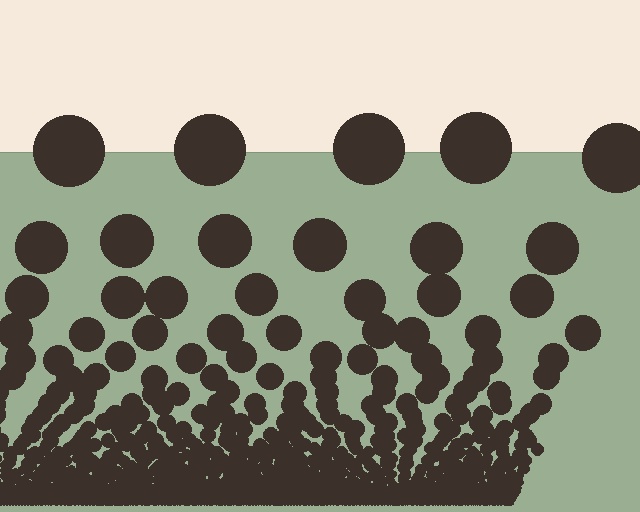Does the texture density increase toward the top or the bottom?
Density increases toward the bottom.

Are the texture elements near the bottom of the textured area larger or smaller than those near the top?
Smaller. The gradient is inverted — elements near the bottom are smaller and denser.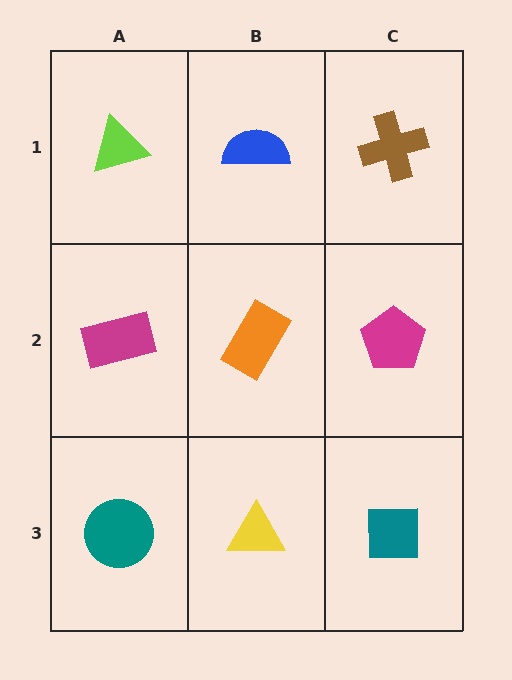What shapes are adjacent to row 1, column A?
A magenta rectangle (row 2, column A), a blue semicircle (row 1, column B).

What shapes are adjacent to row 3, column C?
A magenta pentagon (row 2, column C), a yellow triangle (row 3, column B).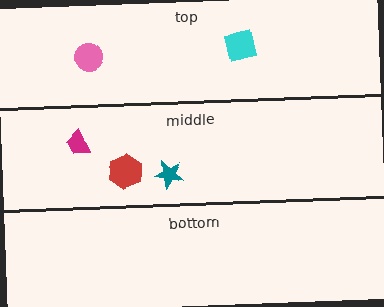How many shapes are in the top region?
2.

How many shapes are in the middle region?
3.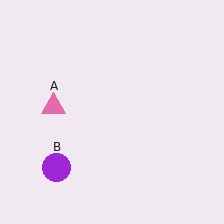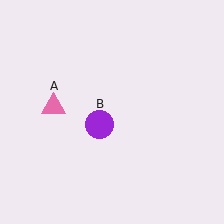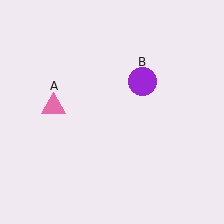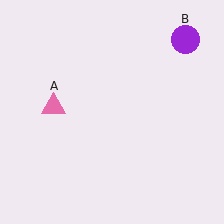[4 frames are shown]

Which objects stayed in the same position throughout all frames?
Pink triangle (object A) remained stationary.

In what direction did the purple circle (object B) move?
The purple circle (object B) moved up and to the right.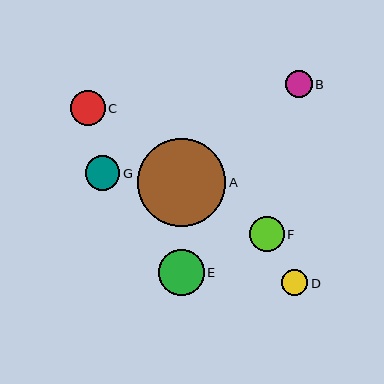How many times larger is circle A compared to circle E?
Circle A is approximately 1.9 times the size of circle E.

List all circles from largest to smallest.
From largest to smallest: A, E, F, C, G, B, D.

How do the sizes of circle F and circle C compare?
Circle F and circle C are approximately the same size.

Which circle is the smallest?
Circle D is the smallest with a size of approximately 26 pixels.